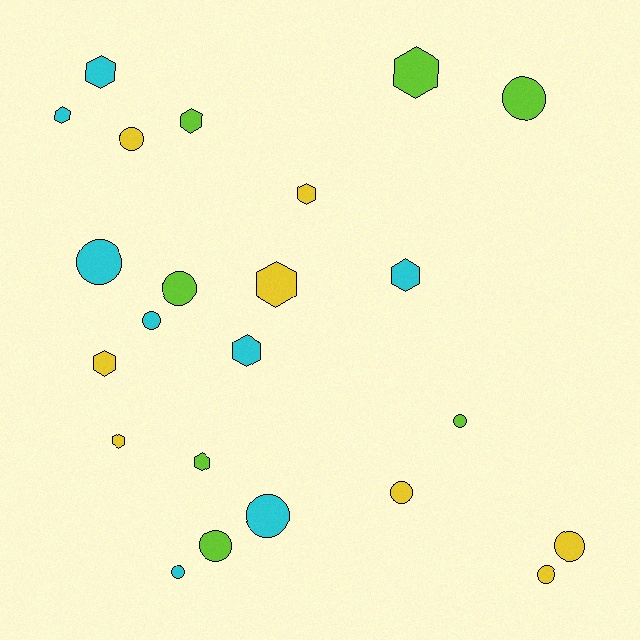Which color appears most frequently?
Yellow, with 8 objects.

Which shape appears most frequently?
Circle, with 12 objects.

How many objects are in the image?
There are 23 objects.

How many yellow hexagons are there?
There are 4 yellow hexagons.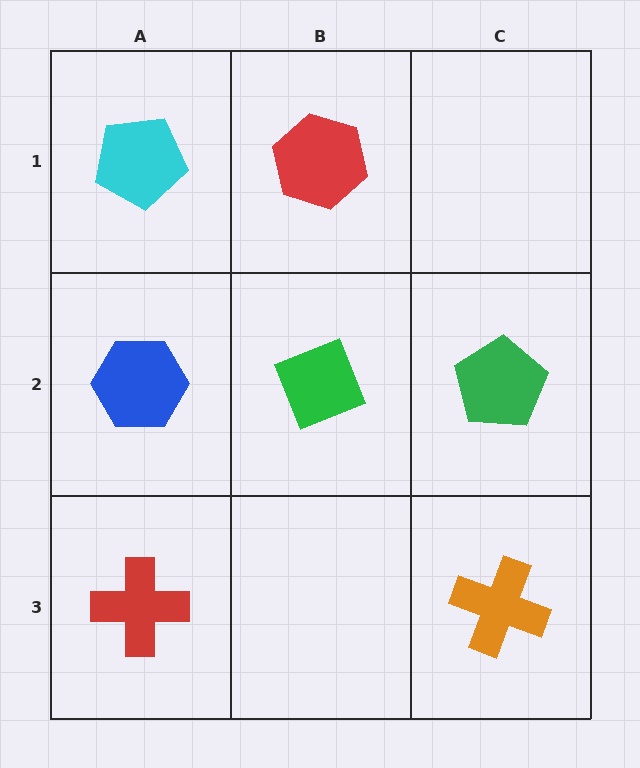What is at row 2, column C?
A green pentagon.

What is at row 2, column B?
A green diamond.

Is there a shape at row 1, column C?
No, that cell is empty.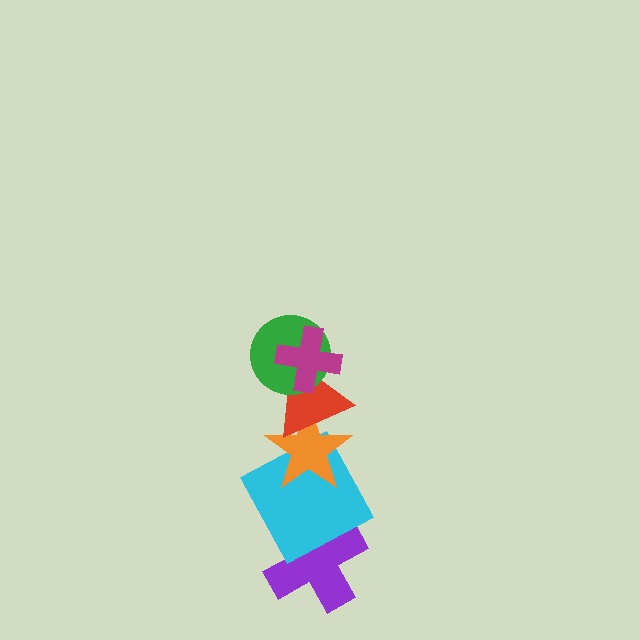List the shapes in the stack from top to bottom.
From top to bottom: the magenta cross, the green circle, the red triangle, the orange star, the cyan square, the purple cross.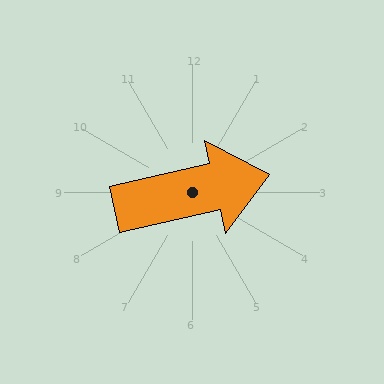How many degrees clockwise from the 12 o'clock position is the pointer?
Approximately 77 degrees.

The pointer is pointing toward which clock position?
Roughly 3 o'clock.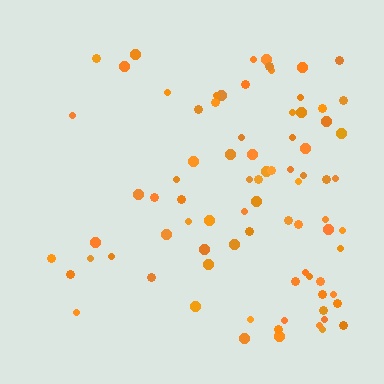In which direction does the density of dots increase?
From left to right, with the right side densest.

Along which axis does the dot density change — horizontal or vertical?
Horizontal.